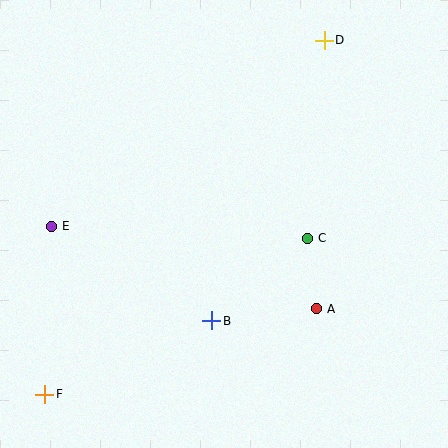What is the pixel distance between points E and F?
The distance between E and F is 168 pixels.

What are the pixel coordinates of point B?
Point B is at (212, 321).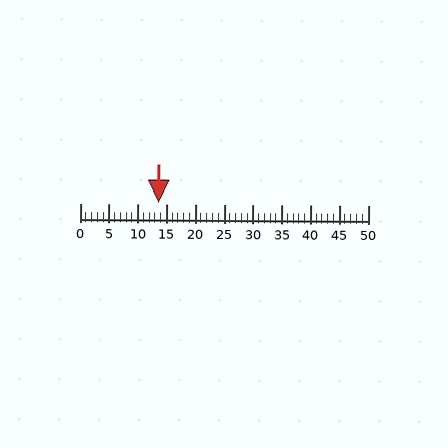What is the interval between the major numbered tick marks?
The major tick marks are spaced 5 units apart.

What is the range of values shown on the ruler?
The ruler shows values from 0 to 50.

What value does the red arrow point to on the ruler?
The red arrow points to approximately 14.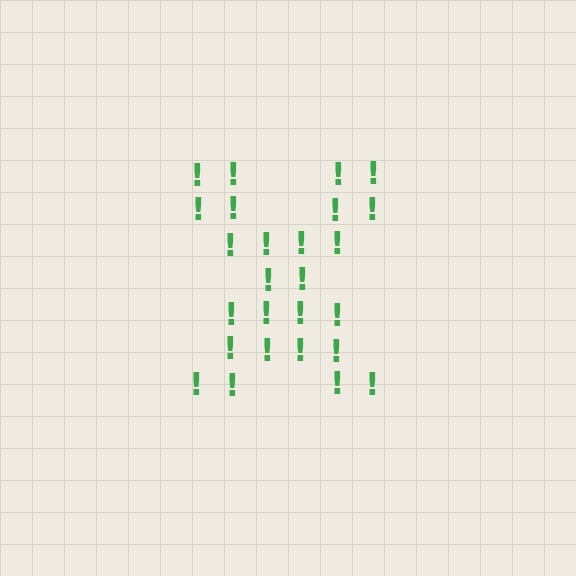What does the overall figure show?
The overall figure shows the letter X.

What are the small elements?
The small elements are exclamation marks.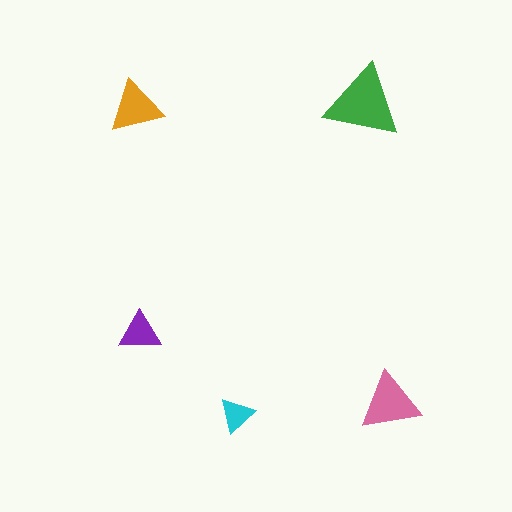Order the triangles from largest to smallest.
the green one, the pink one, the orange one, the purple one, the cyan one.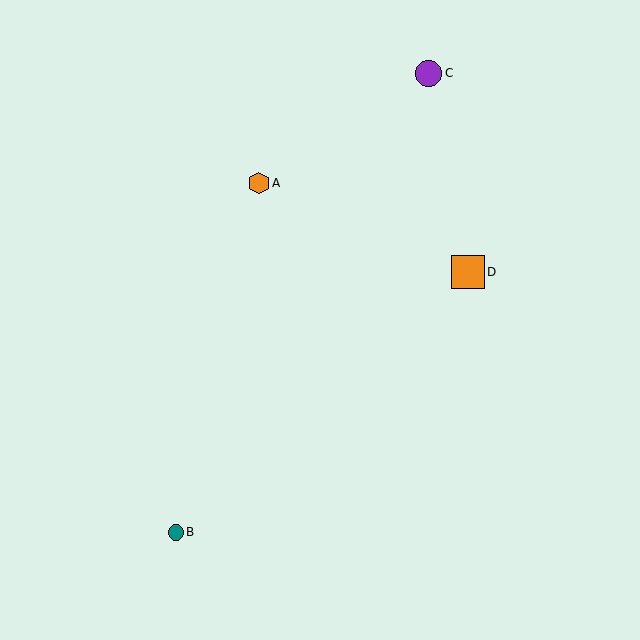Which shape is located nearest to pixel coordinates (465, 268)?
The orange square (labeled D) at (468, 272) is nearest to that location.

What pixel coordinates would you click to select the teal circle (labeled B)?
Click at (176, 532) to select the teal circle B.